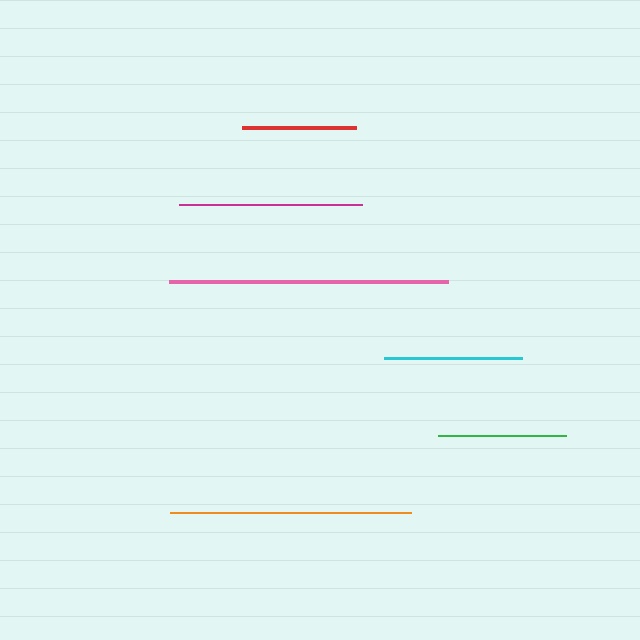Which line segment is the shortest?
The red line is the shortest at approximately 114 pixels.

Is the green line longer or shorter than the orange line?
The orange line is longer than the green line.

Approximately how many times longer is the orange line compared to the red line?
The orange line is approximately 2.1 times the length of the red line.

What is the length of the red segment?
The red segment is approximately 114 pixels long.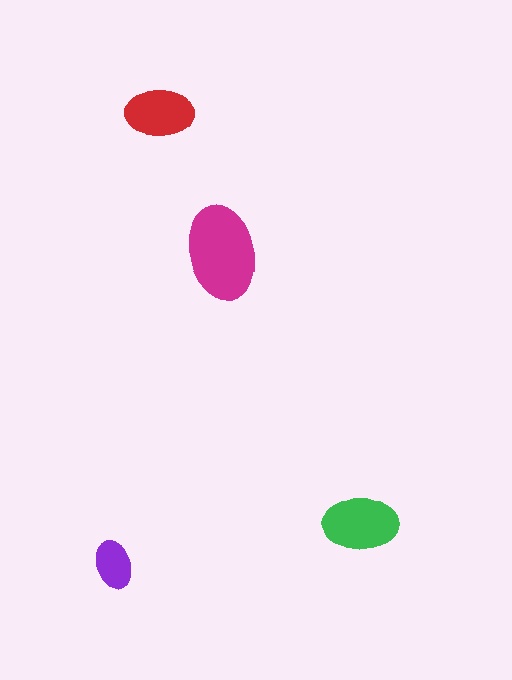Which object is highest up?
The red ellipse is topmost.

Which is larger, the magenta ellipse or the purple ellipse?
The magenta one.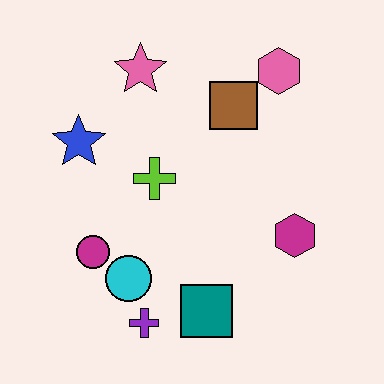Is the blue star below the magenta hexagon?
No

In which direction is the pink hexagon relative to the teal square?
The pink hexagon is above the teal square.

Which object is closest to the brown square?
The pink hexagon is closest to the brown square.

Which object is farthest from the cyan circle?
The pink hexagon is farthest from the cyan circle.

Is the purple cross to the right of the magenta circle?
Yes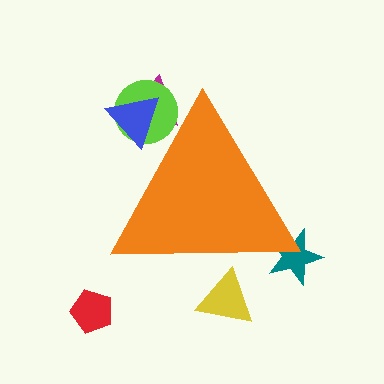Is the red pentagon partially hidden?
No, the red pentagon is fully visible.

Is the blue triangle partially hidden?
Yes, the blue triangle is partially hidden behind the orange triangle.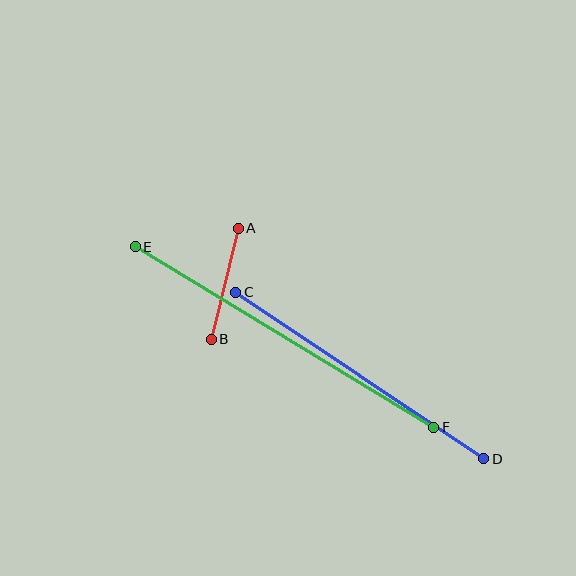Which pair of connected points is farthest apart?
Points E and F are farthest apart.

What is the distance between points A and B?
The distance is approximately 114 pixels.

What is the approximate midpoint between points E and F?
The midpoint is at approximately (285, 337) pixels.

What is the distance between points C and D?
The distance is approximately 298 pixels.